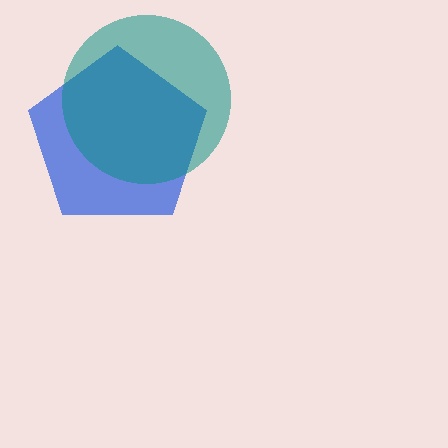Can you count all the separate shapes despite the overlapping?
Yes, there are 2 separate shapes.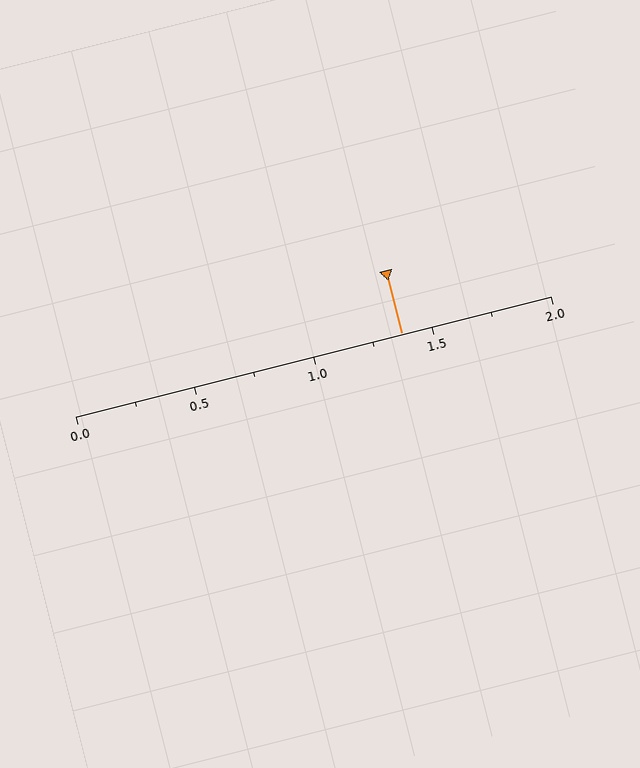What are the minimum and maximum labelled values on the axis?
The axis runs from 0.0 to 2.0.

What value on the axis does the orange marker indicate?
The marker indicates approximately 1.38.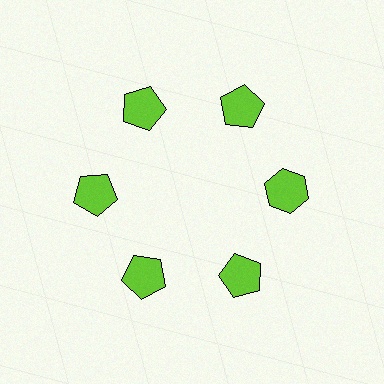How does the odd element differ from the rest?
It has a different shape: hexagon instead of pentagon.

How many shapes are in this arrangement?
There are 6 shapes arranged in a ring pattern.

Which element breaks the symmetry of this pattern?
The lime hexagon at roughly the 3 o'clock position breaks the symmetry. All other shapes are lime pentagons.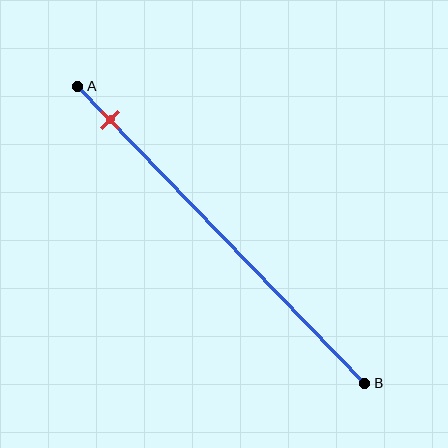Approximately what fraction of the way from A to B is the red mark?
The red mark is approximately 10% of the way from A to B.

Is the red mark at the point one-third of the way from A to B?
No, the mark is at about 10% from A, not at the 33% one-third point.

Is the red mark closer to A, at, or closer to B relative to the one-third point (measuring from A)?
The red mark is closer to point A than the one-third point of segment AB.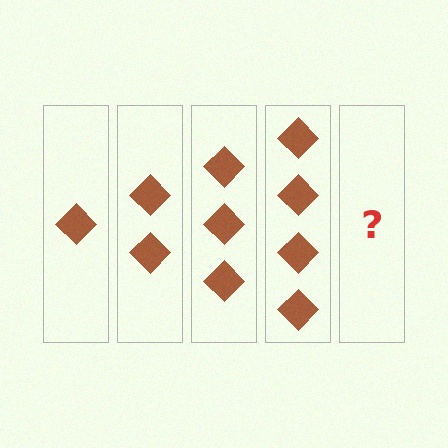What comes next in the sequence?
The next element should be 5 diamonds.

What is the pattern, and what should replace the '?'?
The pattern is that each step adds one more diamond. The '?' should be 5 diamonds.